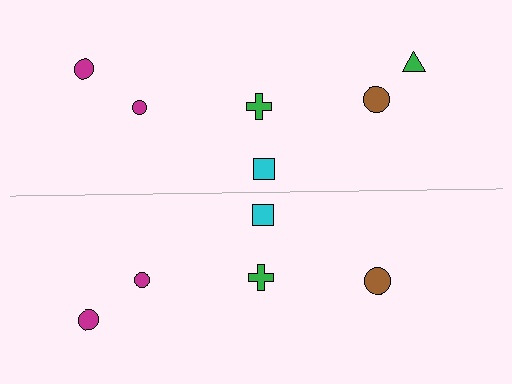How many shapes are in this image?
There are 11 shapes in this image.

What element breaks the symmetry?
A green triangle is missing from the bottom side.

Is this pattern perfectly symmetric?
No, the pattern is not perfectly symmetric. A green triangle is missing from the bottom side.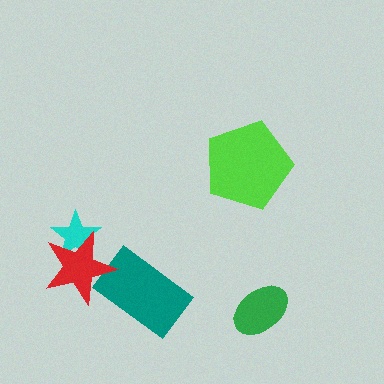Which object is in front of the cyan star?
The red star is in front of the cyan star.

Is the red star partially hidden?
No, no other shape covers it.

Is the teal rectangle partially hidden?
Yes, it is partially covered by another shape.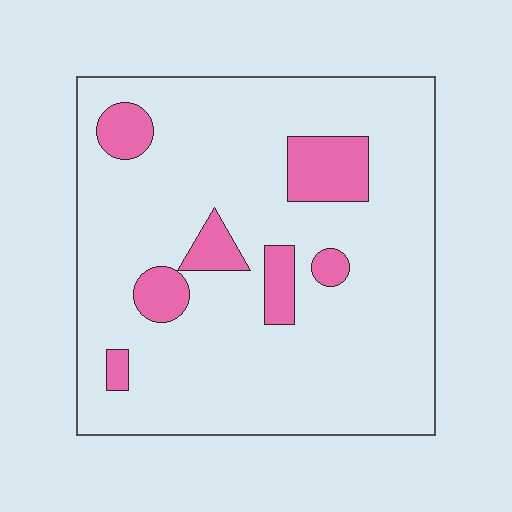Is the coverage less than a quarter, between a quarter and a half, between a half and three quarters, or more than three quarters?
Less than a quarter.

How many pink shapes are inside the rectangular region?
7.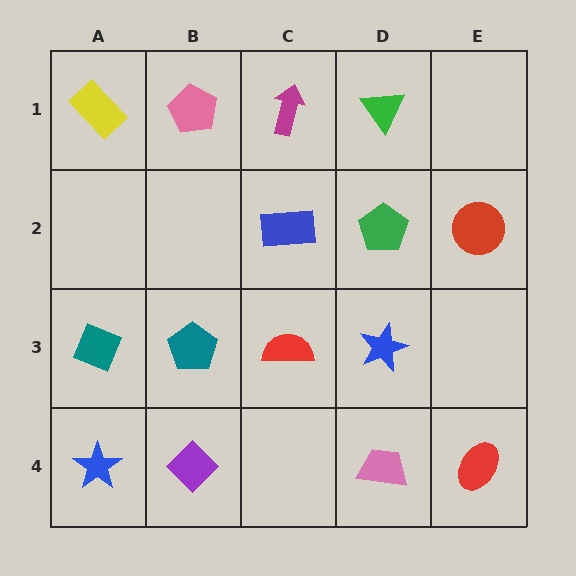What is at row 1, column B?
A pink pentagon.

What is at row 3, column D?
A blue star.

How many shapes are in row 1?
4 shapes.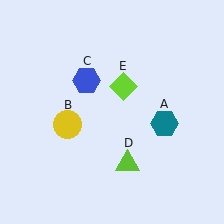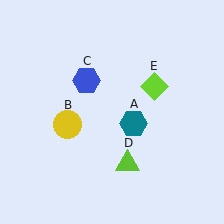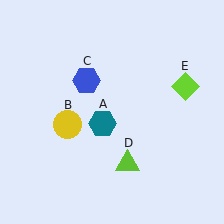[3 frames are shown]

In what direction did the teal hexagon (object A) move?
The teal hexagon (object A) moved left.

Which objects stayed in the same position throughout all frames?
Yellow circle (object B) and blue hexagon (object C) and lime triangle (object D) remained stationary.